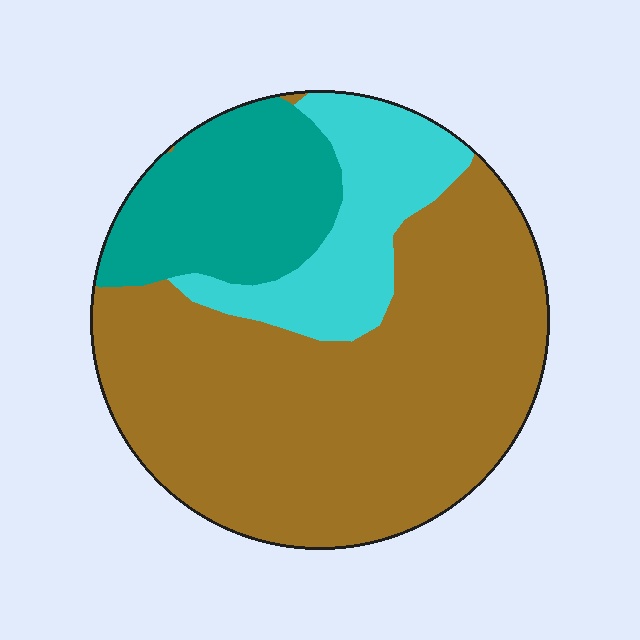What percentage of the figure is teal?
Teal covers roughly 20% of the figure.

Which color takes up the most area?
Brown, at roughly 65%.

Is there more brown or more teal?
Brown.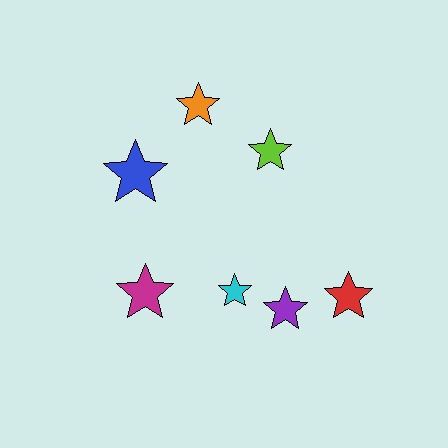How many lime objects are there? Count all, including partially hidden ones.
There is 1 lime object.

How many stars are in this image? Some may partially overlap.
There are 7 stars.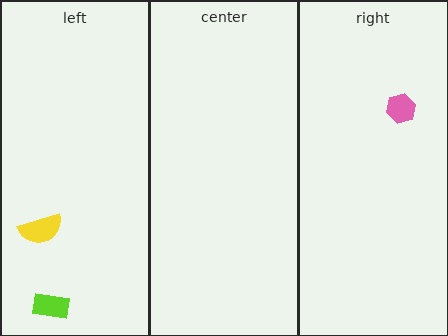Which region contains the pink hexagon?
The right region.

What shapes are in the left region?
The lime rectangle, the yellow semicircle.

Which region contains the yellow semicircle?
The left region.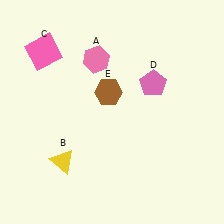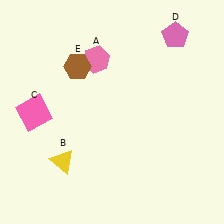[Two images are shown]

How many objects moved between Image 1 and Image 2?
3 objects moved between the two images.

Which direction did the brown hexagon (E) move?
The brown hexagon (E) moved left.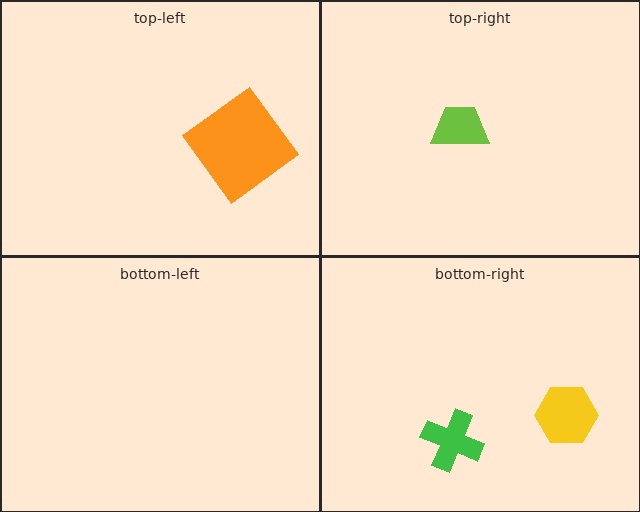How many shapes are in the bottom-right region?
2.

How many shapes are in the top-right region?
1.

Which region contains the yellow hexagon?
The bottom-right region.